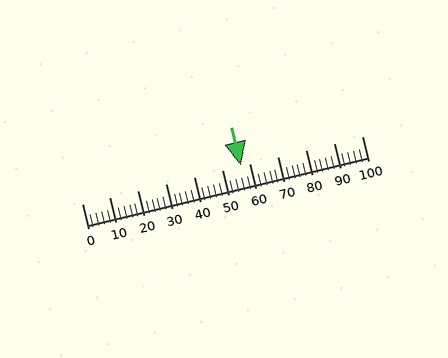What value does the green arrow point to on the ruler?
The green arrow points to approximately 57.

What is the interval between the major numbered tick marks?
The major tick marks are spaced 10 units apart.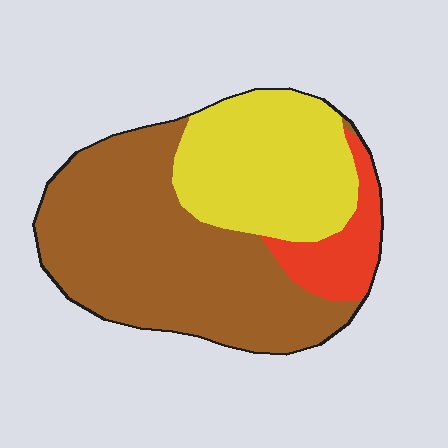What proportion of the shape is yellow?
Yellow covers 33% of the shape.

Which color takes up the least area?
Red, at roughly 10%.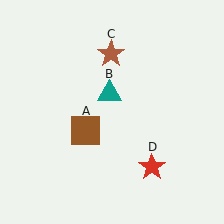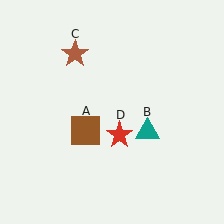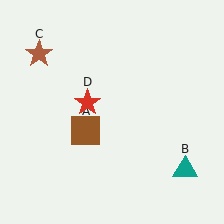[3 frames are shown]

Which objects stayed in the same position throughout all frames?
Brown square (object A) remained stationary.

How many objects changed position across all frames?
3 objects changed position: teal triangle (object B), brown star (object C), red star (object D).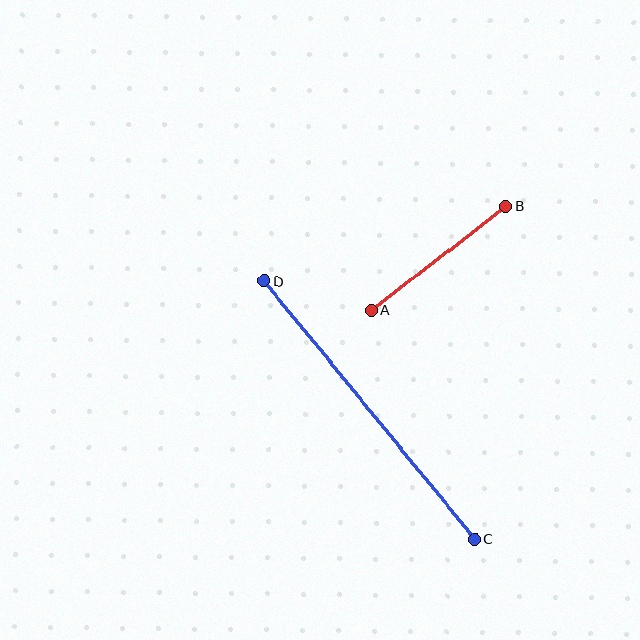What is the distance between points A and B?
The distance is approximately 170 pixels.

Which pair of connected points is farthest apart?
Points C and D are farthest apart.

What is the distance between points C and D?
The distance is approximately 333 pixels.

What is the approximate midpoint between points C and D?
The midpoint is at approximately (369, 410) pixels.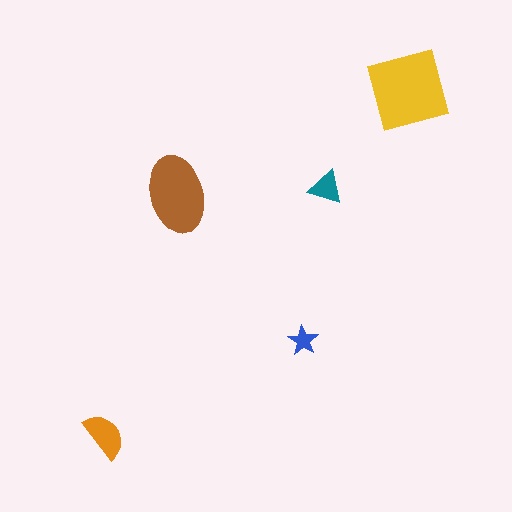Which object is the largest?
The yellow square.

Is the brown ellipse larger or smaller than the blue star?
Larger.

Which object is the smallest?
The blue star.